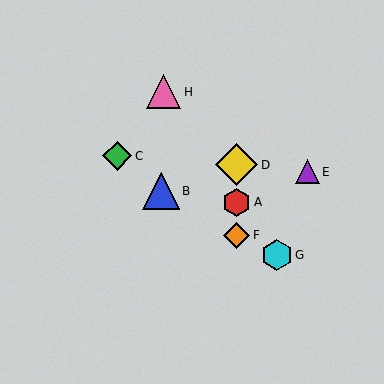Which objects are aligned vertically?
Objects A, D, F are aligned vertically.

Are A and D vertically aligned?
Yes, both are at x≈237.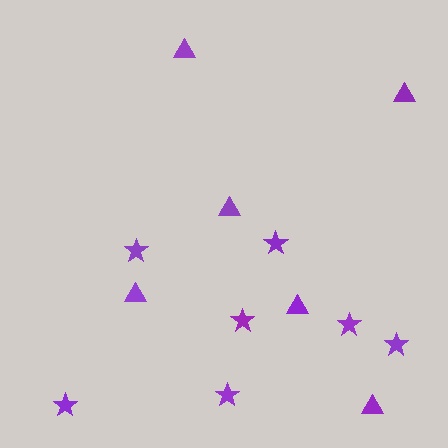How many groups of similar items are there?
There are 2 groups: one group of triangles (6) and one group of stars (7).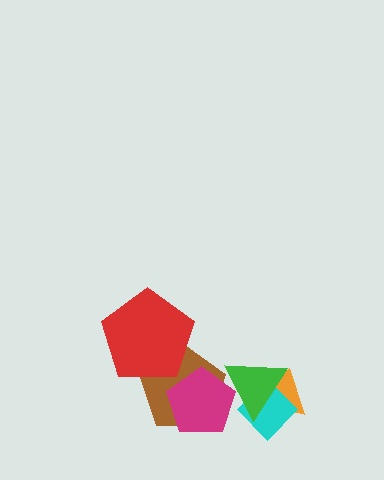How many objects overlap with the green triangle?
4 objects overlap with the green triangle.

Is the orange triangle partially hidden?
Yes, it is partially covered by another shape.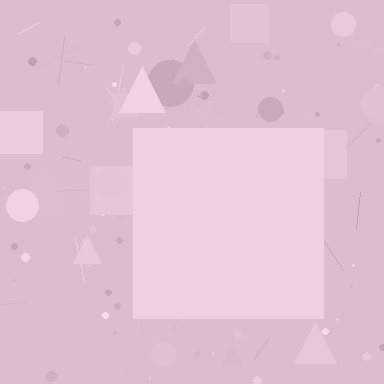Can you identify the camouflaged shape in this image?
The camouflaged shape is a square.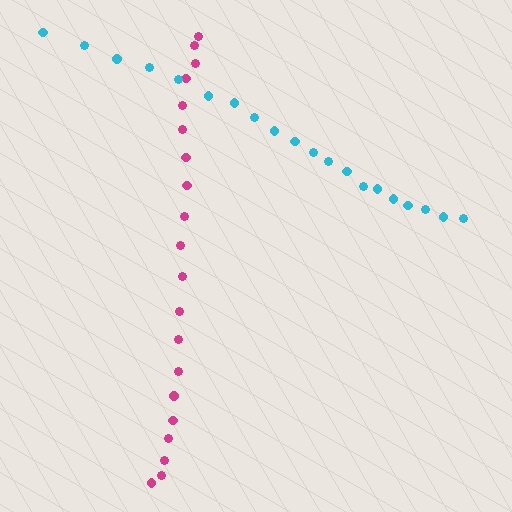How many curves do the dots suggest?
There are 2 distinct paths.